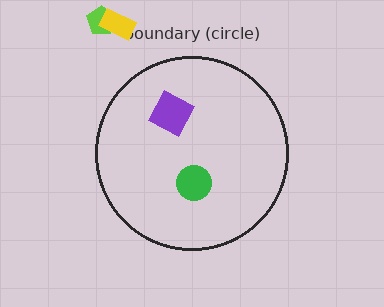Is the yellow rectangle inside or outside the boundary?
Outside.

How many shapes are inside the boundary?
2 inside, 2 outside.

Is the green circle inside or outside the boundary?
Inside.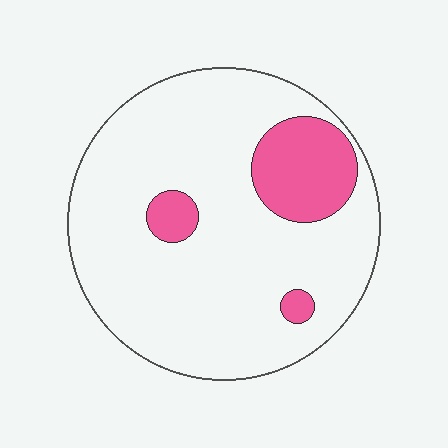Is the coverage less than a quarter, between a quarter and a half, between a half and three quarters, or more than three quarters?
Less than a quarter.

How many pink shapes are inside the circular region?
3.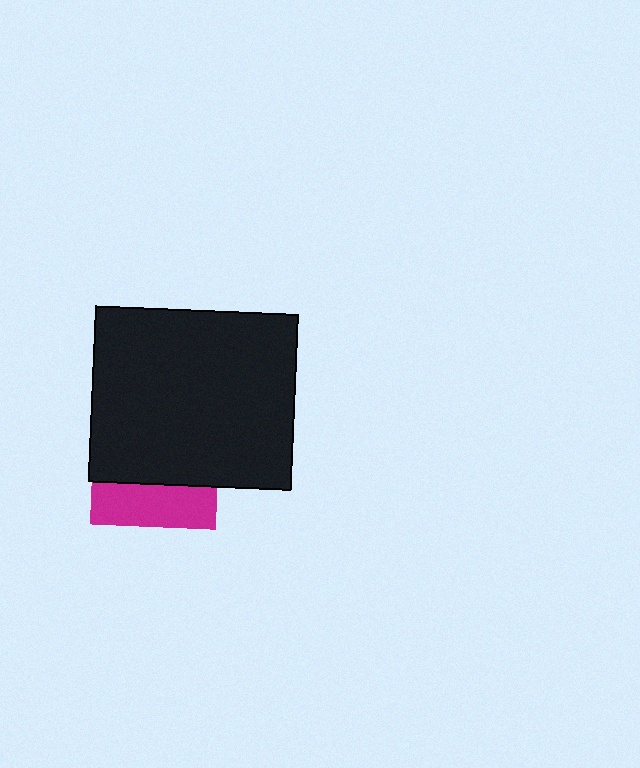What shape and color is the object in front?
The object in front is a black rectangle.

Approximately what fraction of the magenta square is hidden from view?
Roughly 66% of the magenta square is hidden behind the black rectangle.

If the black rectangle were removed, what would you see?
You would see the complete magenta square.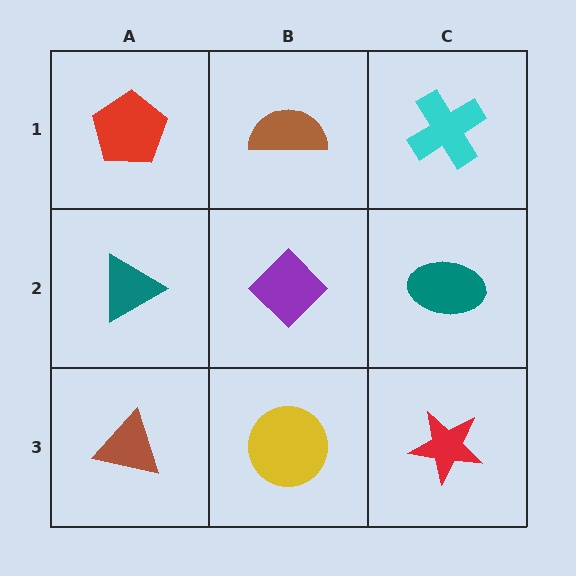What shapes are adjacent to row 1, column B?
A purple diamond (row 2, column B), a red pentagon (row 1, column A), a cyan cross (row 1, column C).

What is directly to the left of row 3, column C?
A yellow circle.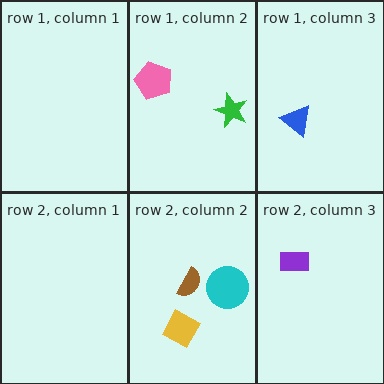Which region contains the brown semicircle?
The row 2, column 2 region.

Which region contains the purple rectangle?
The row 2, column 3 region.